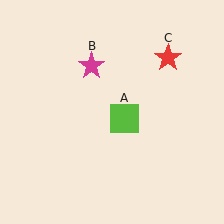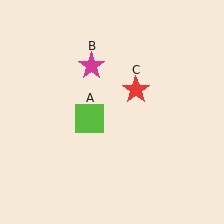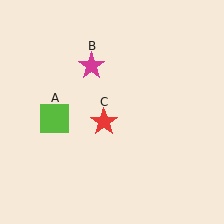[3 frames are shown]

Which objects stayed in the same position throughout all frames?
Magenta star (object B) remained stationary.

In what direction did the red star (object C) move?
The red star (object C) moved down and to the left.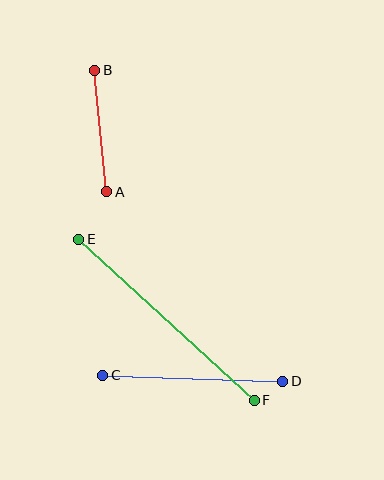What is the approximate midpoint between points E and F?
The midpoint is at approximately (166, 320) pixels.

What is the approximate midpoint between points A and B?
The midpoint is at approximately (101, 131) pixels.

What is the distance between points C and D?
The distance is approximately 180 pixels.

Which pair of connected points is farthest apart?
Points E and F are farthest apart.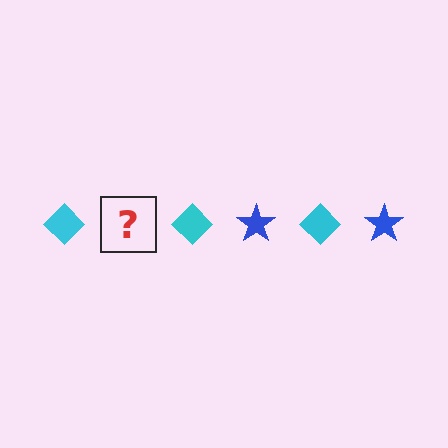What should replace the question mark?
The question mark should be replaced with a blue star.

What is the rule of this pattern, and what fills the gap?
The rule is that the pattern alternates between cyan diamond and blue star. The gap should be filled with a blue star.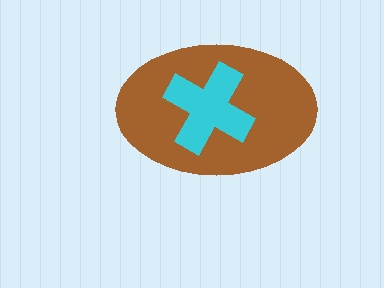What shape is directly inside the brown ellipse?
The cyan cross.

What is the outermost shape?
The brown ellipse.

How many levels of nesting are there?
2.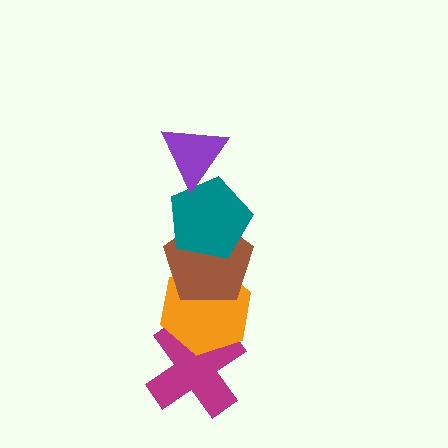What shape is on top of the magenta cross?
The orange hexagon is on top of the magenta cross.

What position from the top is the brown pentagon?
The brown pentagon is 3rd from the top.